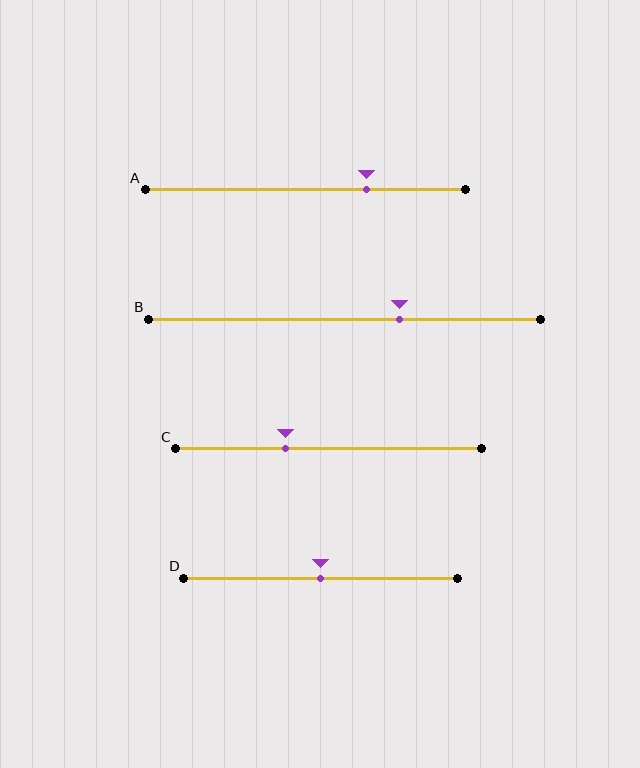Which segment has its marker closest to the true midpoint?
Segment D has its marker closest to the true midpoint.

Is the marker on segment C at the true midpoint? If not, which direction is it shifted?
No, the marker on segment C is shifted to the left by about 14% of the segment length.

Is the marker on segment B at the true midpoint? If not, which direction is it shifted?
No, the marker on segment B is shifted to the right by about 14% of the segment length.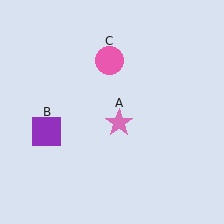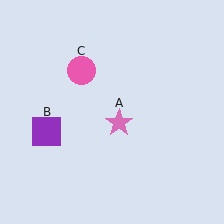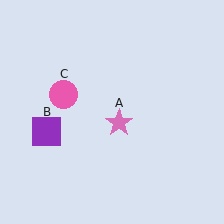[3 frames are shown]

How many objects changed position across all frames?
1 object changed position: pink circle (object C).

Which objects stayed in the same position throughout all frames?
Pink star (object A) and purple square (object B) remained stationary.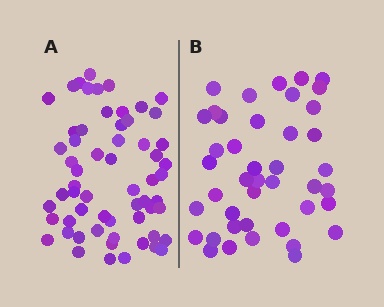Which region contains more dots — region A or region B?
Region A (the left region) has more dots.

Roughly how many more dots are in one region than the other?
Region A has approximately 20 more dots than region B.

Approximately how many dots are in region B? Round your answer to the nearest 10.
About 40 dots. (The exact count is 42, which rounds to 40.)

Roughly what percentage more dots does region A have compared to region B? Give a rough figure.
About 45% more.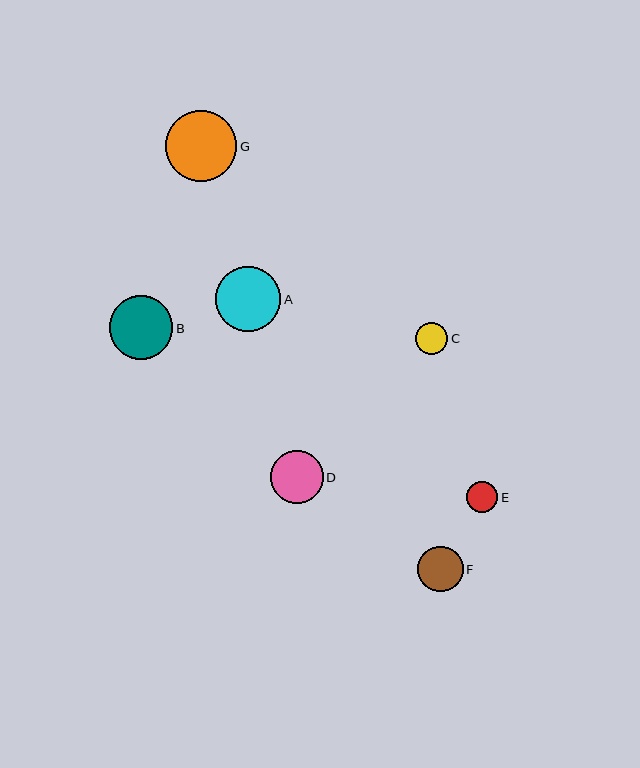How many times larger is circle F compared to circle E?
Circle F is approximately 1.4 times the size of circle E.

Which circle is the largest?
Circle G is the largest with a size of approximately 71 pixels.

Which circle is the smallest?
Circle E is the smallest with a size of approximately 31 pixels.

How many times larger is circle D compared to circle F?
Circle D is approximately 1.2 times the size of circle F.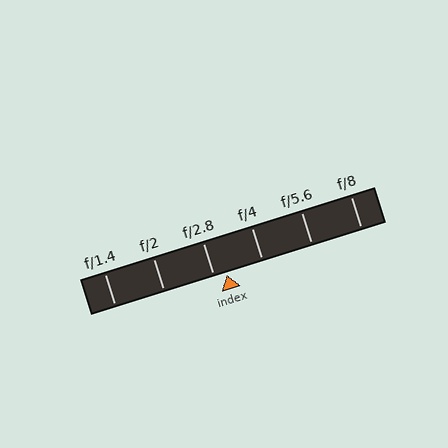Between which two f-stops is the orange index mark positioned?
The index mark is between f/2.8 and f/4.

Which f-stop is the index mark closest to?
The index mark is closest to f/2.8.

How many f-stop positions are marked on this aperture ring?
There are 6 f-stop positions marked.